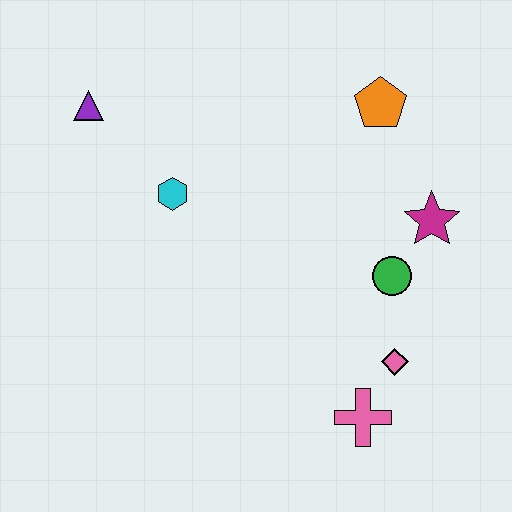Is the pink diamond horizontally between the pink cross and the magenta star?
Yes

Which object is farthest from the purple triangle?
The pink cross is farthest from the purple triangle.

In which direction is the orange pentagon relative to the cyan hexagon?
The orange pentagon is to the right of the cyan hexagon.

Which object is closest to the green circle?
The magenta star is closest to the green circle.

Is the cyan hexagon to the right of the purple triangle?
Yes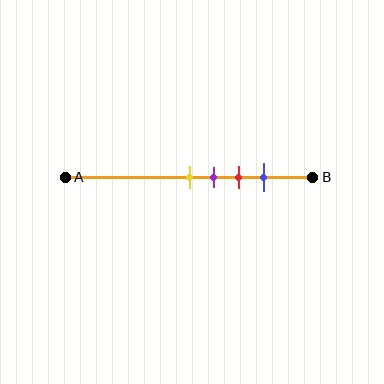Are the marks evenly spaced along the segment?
Yes, the marks are approximately evenly spaced.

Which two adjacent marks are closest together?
The yellow and purple marks are the closest adjacent pair.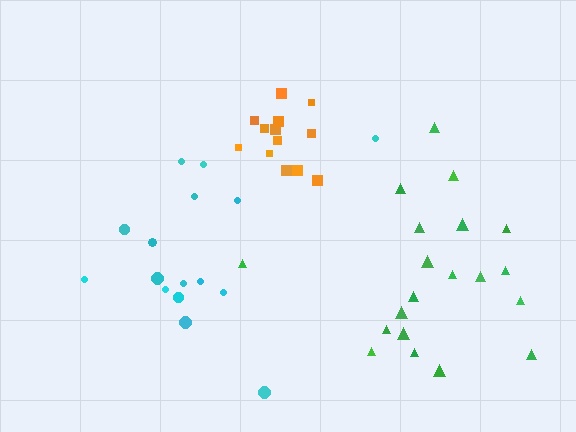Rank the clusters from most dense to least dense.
orange, green, cyan.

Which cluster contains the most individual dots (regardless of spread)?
Green (20).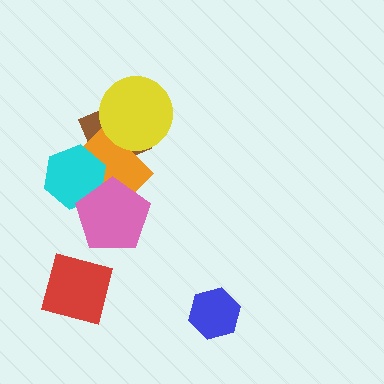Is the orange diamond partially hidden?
Yes, it is partially covered by another shape.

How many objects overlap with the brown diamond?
3 objects overlap with the brown diamond.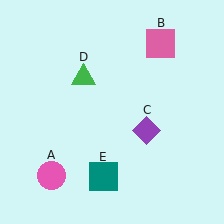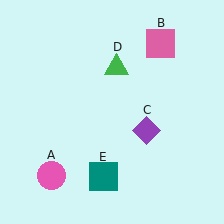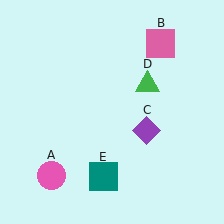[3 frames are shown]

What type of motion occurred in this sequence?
The green triangle (object D) rotated clockwise around the center of the scene.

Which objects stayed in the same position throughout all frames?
Pink circle (object A) and pink square (object B) and purple diamond (object C) and teal square (object E) remained stationary.